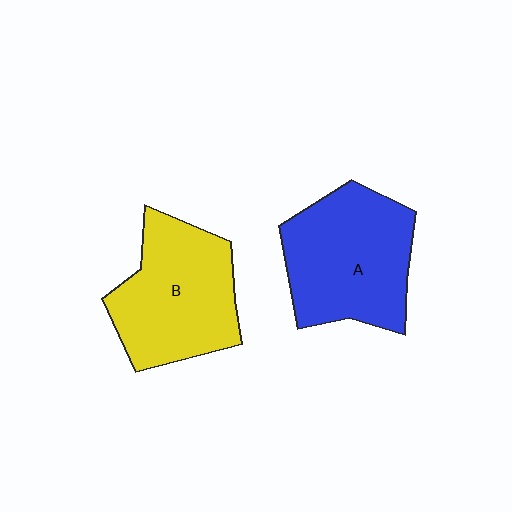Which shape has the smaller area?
Shape B (yellow).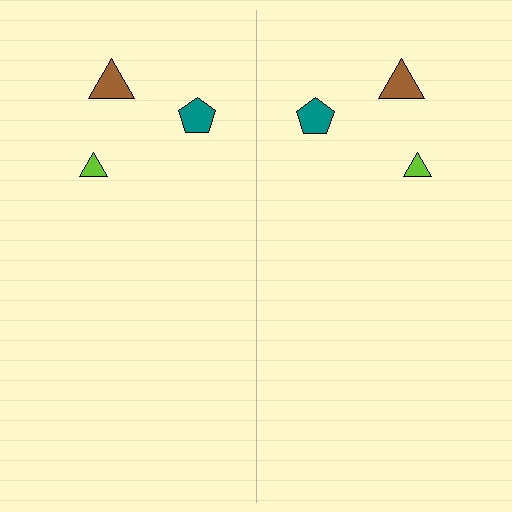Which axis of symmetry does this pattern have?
The pattern has a vertical axis of symmetry running through the center of the image.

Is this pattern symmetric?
Yes, this pattern has bilateral (reflection) symmetry.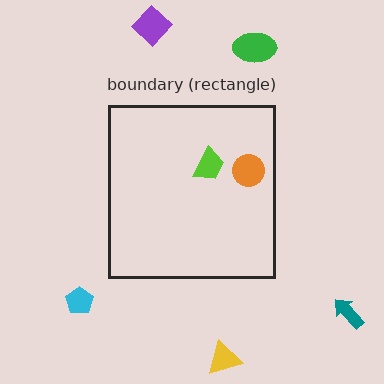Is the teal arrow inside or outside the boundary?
Outside.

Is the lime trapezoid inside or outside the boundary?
Inside.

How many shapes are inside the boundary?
2 inside, 5 outside.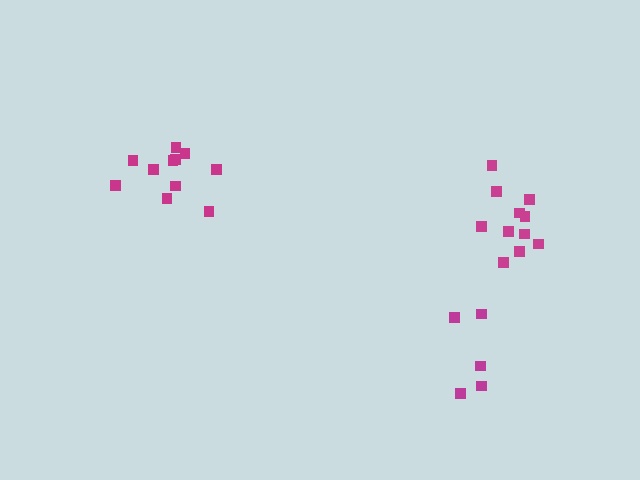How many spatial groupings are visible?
There are 3 spatial groupings.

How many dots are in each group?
Group 1: 11 dots, Group 2: 11 dots, Group 3: 5 dots (27 total).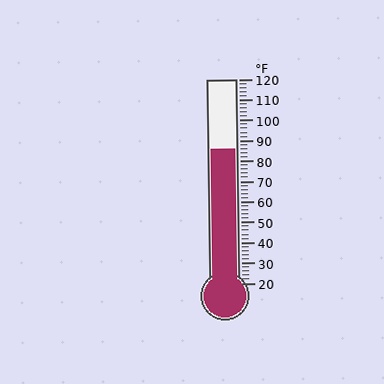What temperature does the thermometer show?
The thermometer shows approximately 86°F.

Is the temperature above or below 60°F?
The temperature is above 60°F.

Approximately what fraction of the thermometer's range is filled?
The thermometer is filled to approximately 65% of its range.